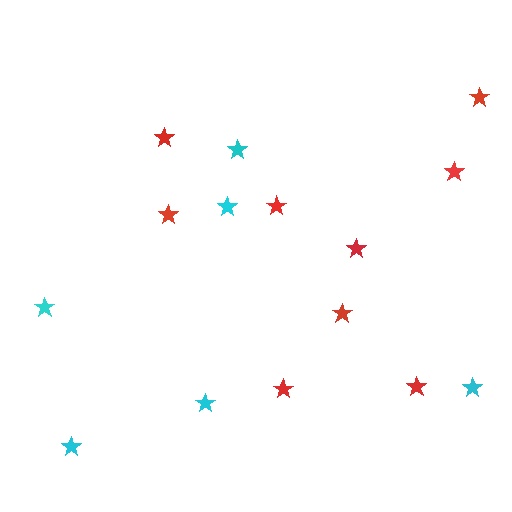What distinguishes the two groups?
There are 2 groups: one group of cyan stars (6) and one group of red stars (9).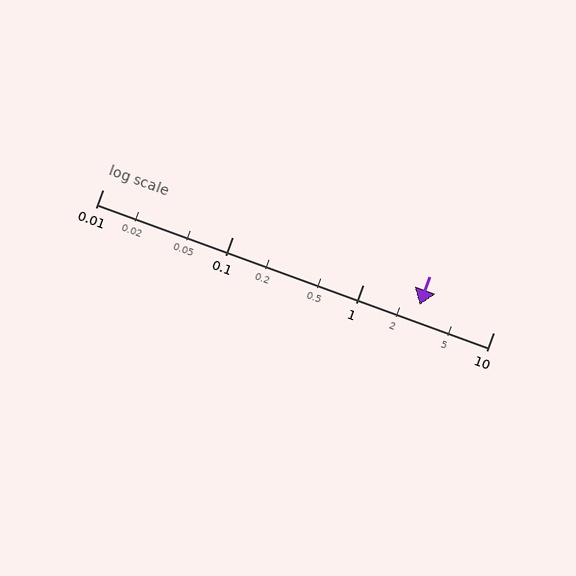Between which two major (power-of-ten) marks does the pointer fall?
The pointer is between 1 and 10.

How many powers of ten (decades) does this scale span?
The scale spans 3 decades, from 0.01 to 10.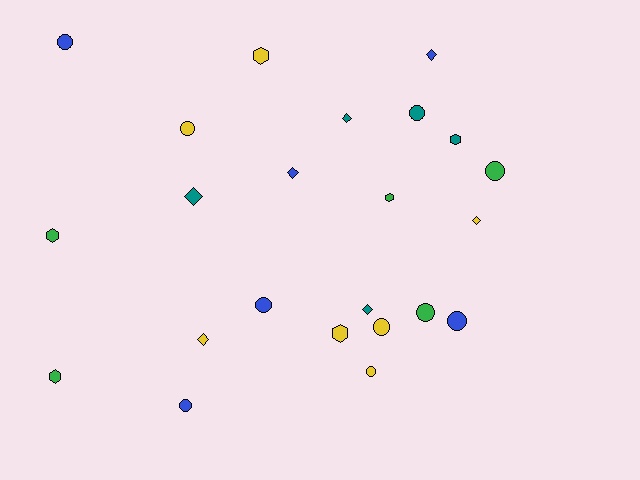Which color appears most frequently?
Yellow, with 7 objects.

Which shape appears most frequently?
Circle, with 10 objects.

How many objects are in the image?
There are 23 objects.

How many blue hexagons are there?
There are no blue hexagons.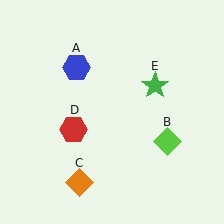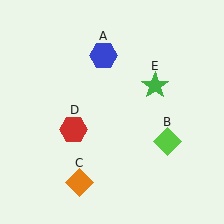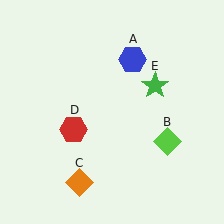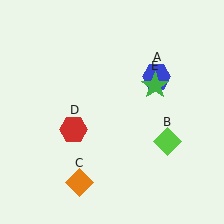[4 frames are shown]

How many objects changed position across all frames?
1 object changed position: blue hexagon (object A).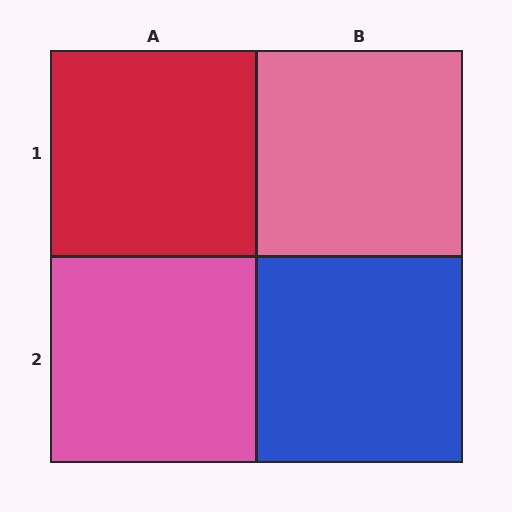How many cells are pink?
2 cells are pink.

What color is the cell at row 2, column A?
Pink.